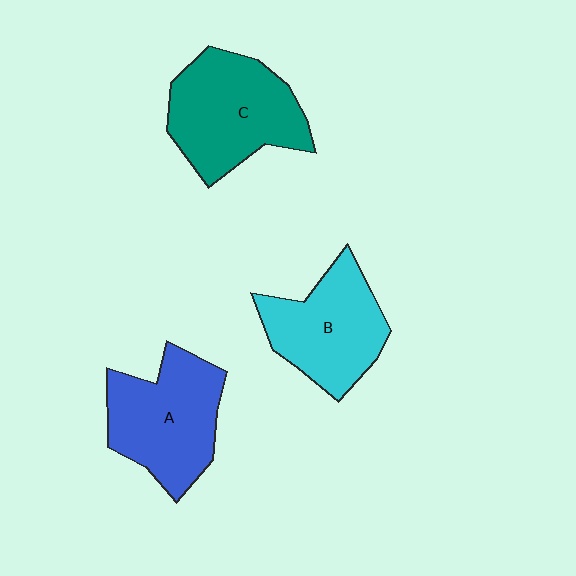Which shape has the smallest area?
Shape B (cyan).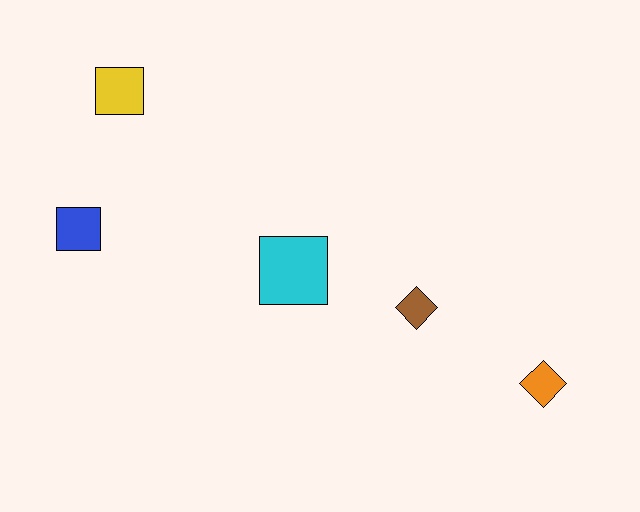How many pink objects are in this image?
There are no pink objects.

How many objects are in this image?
There are 5 objects.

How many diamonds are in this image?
There are 2 diamonds.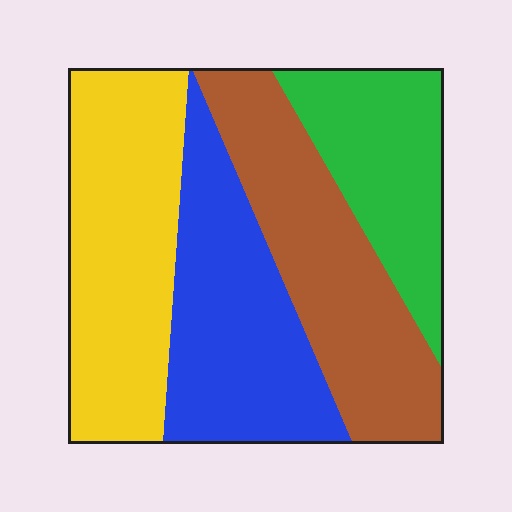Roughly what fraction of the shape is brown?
Brown takes up about one quarter (1/4) of the shape.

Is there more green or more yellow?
Yellow.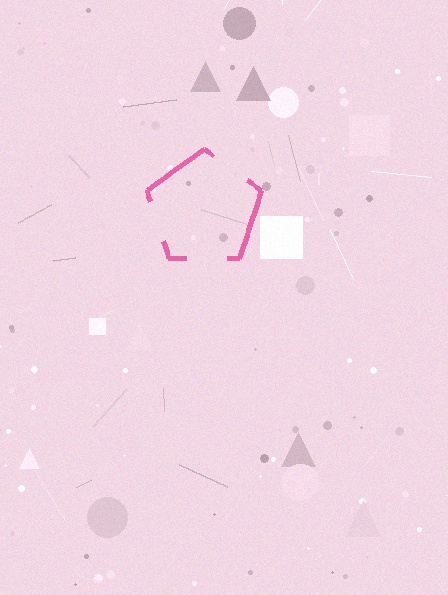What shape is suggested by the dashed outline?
The dashed outline suggests a pentagon.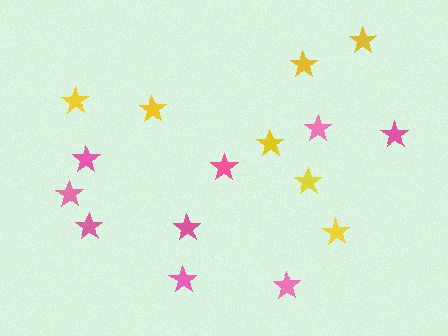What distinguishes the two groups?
There are 2 groups: one group of yellow stars (7) and one group of pink stars (9).